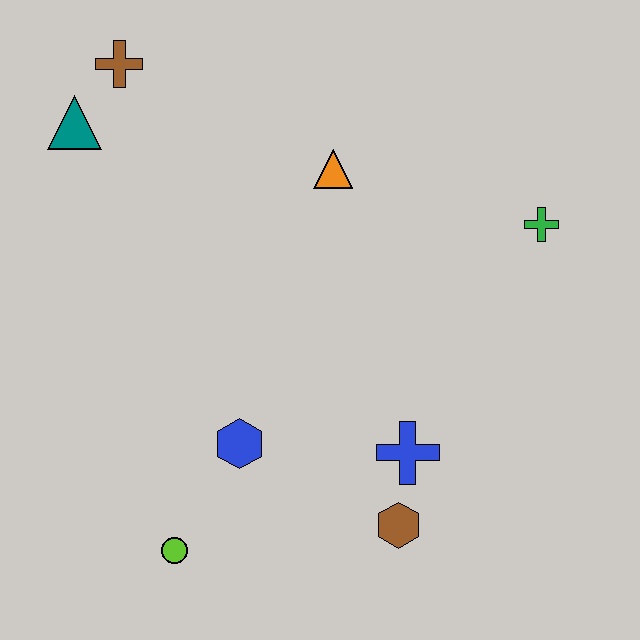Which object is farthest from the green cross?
The lime circle is farthest from the green cross.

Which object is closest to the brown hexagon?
The blue cross is closest to the brown hexagon.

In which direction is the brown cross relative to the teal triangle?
The brown cross is above the teal triangle.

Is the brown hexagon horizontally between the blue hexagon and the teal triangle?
No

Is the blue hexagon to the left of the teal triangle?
No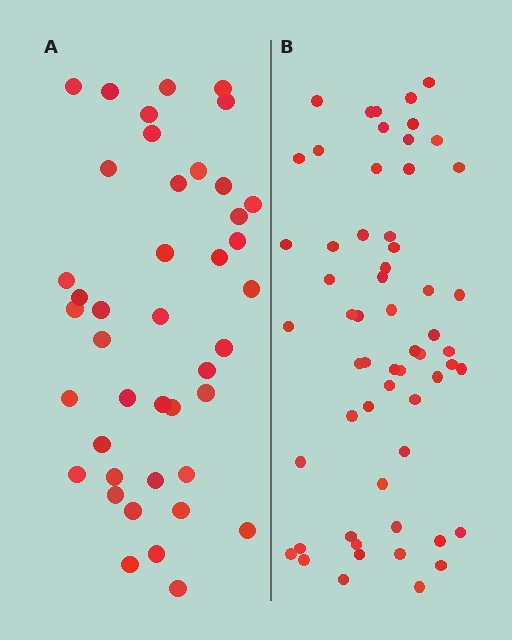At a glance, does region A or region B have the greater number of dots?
Region B (the right region) has more dots.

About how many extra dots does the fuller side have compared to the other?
Region B has approximately 15 more dots than region A.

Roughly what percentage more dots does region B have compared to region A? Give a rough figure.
About 40% more.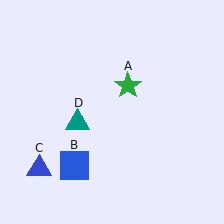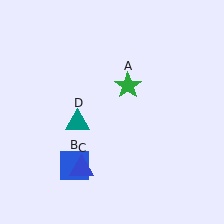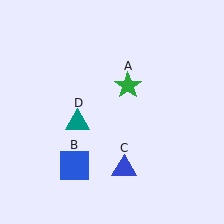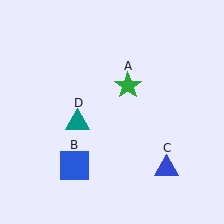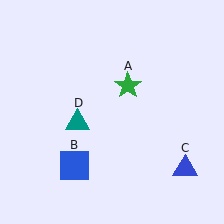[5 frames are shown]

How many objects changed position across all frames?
1 object changed position: blue triangle (object C).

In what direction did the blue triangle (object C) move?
The blue triangle (object C) moved right.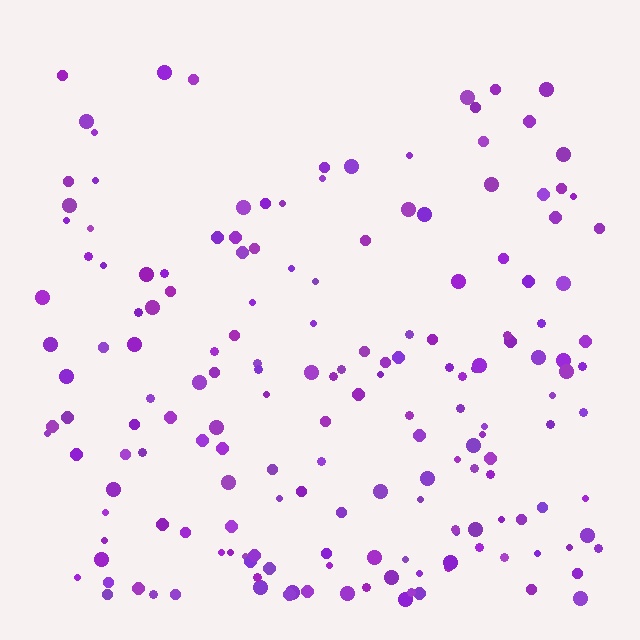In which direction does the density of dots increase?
From top to bottom, with the bottom side densest.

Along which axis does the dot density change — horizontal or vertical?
Vertical.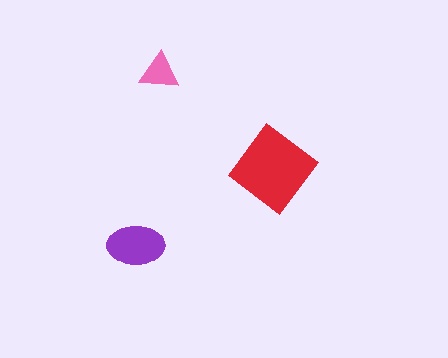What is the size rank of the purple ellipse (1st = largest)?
2nd.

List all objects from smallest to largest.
The pink triangle, the purple ellipse, the red diamond.